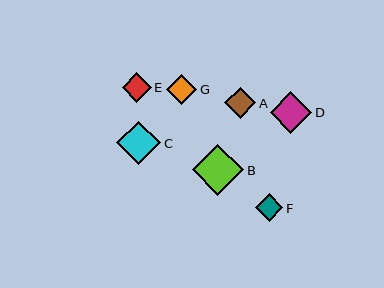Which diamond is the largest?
Diamond B is the largest with a size of approximately 52 pixels.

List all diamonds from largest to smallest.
From largest to smallest: B, C, D, A, G, E, F.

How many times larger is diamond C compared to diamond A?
Diamond C is approximately 1.4 times the size of diamond A.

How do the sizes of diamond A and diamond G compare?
Diamond A and diamond G are approximately the same size.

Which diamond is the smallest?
Diamond F is the smallest with a size of approximately 28 pixels.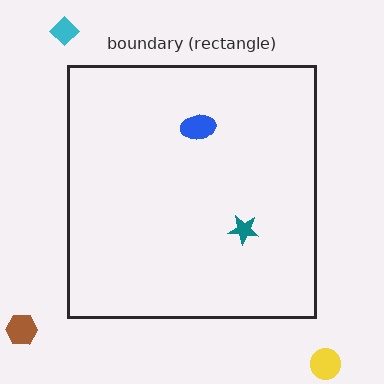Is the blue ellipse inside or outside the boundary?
Inside.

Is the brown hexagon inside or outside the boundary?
Outside.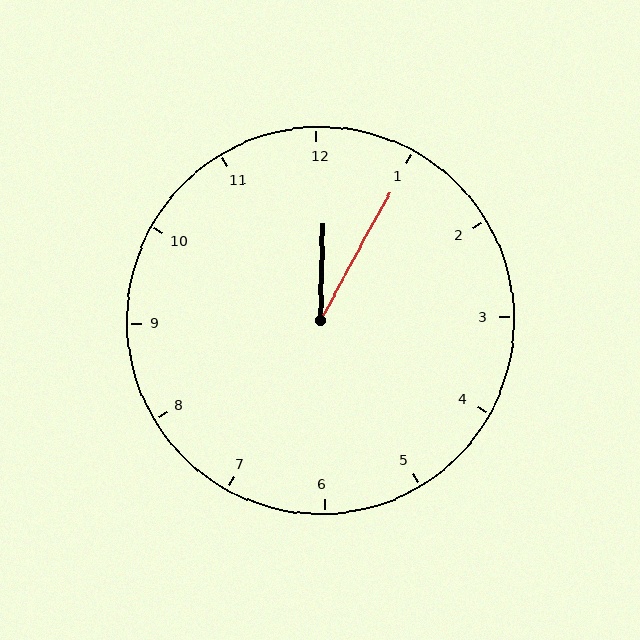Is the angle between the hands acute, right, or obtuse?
It is acute.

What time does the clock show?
12:05.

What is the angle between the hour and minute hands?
Approximately 28 degrees.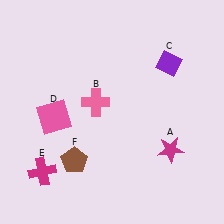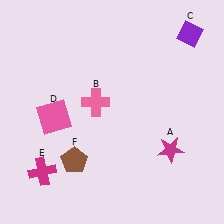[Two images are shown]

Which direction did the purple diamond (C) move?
The purple diamond (C) moved up.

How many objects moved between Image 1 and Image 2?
1 object moved between the two images.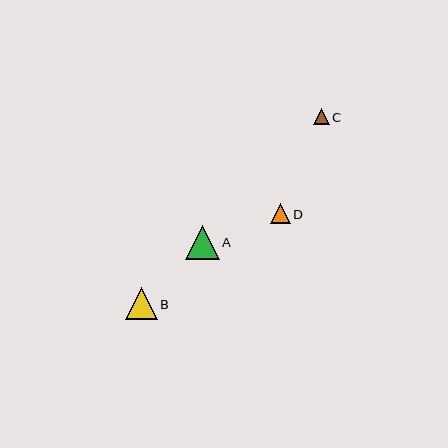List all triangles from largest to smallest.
From largest to smallest: A, B, D, C.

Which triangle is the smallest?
Triangle C is the smallest with a size of approximately 16 pixels.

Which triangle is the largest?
Triangle A is the largest with a size of approximately 34 pixels.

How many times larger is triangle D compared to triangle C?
Triangle D is approximately 1.3 times the size of triangle C.